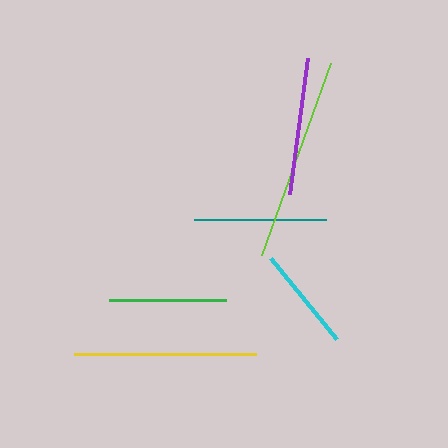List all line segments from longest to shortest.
From longest to shortest: lime, yellow, purple, teal, green, cyan.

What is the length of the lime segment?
The lime segment is approximately 203 pixels long.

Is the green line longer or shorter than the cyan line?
The green line is longer than the cyan line.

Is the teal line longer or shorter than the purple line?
The purple line is longer than the teal line.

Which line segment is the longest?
The lime line is the longest at approximately 203 pixels.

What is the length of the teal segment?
The teal segment is approximately 132 pixels long.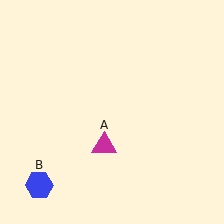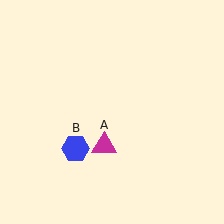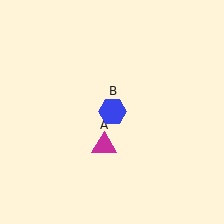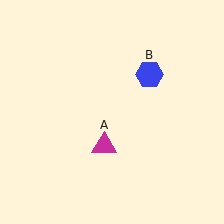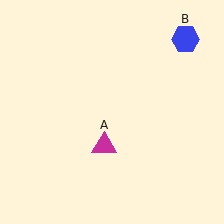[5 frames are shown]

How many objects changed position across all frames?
1 object changed position: blue hexagon (object B).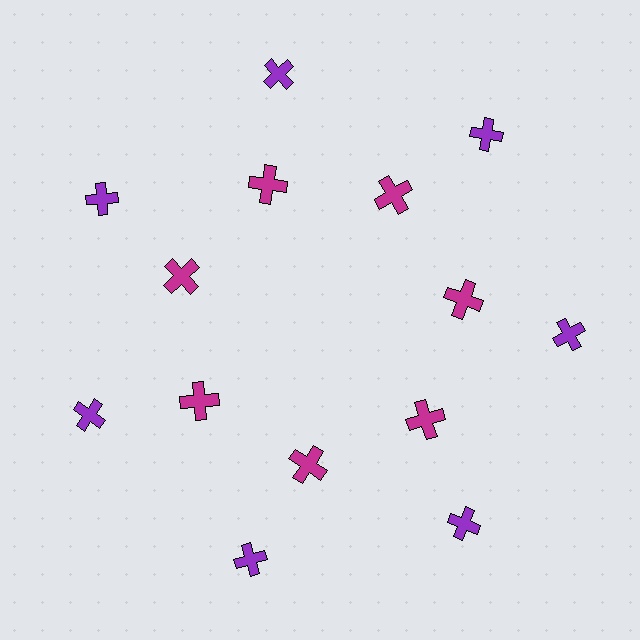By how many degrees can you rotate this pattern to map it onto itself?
The pattern maps onto itself every 51 degrees of rotation.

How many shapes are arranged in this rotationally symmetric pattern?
There are 14 shapes, arranged in 7 groups of 2.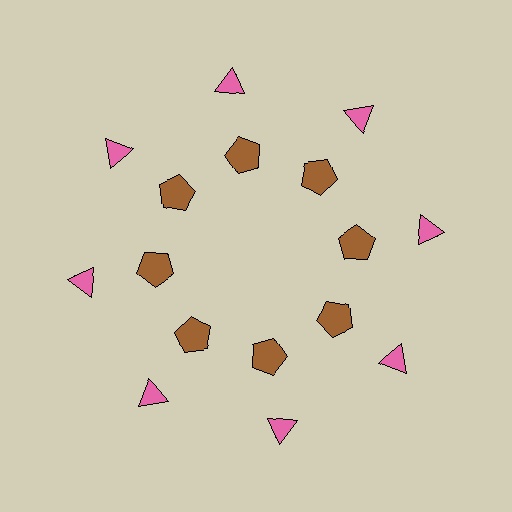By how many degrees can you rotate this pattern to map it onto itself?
The pattern maps onto itself every 45 degrees of rotation.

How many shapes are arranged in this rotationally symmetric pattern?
There are 16 shapes, arranged in 8 groups of 2.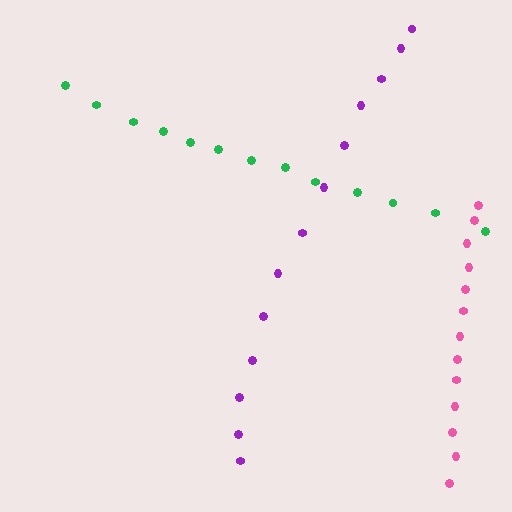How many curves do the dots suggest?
There are 3 distinct paths.